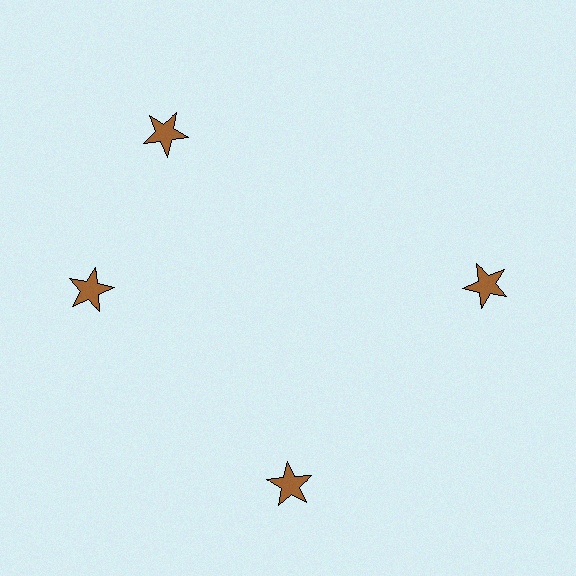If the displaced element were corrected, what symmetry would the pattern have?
It would have 4-fold rotational symmetry — the pattern would map onto itself every 90 degrees.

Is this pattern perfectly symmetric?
No. The 4 brown stars are arranged in a ring, but one element near the 12 o'clock position is rotated out of alignment along the ring, breaking the 4-fold rotational symmetry.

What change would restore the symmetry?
The symmetry would be restored by rotating it back into even spacing with its neighbors so that all 4 stars sit at equal angles and equal distance from the center.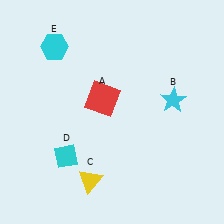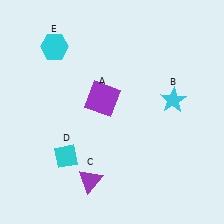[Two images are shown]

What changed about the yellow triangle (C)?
In Image 1, C is yellow. In Image 2, it changed to purple.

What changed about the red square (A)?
In Image 1, A is red. In Image 2, it changed to purple.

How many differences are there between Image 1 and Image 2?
There are 2 differences between the two images.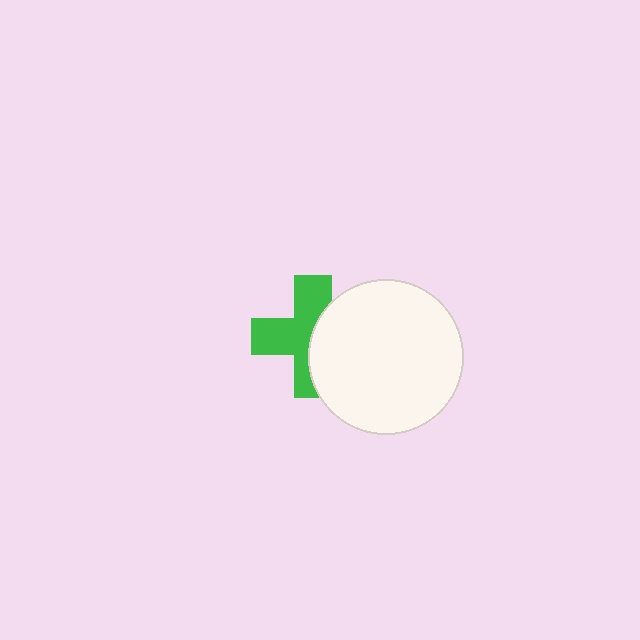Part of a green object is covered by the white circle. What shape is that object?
It is a cross.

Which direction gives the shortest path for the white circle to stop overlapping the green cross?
Moving right gives the shortest separation.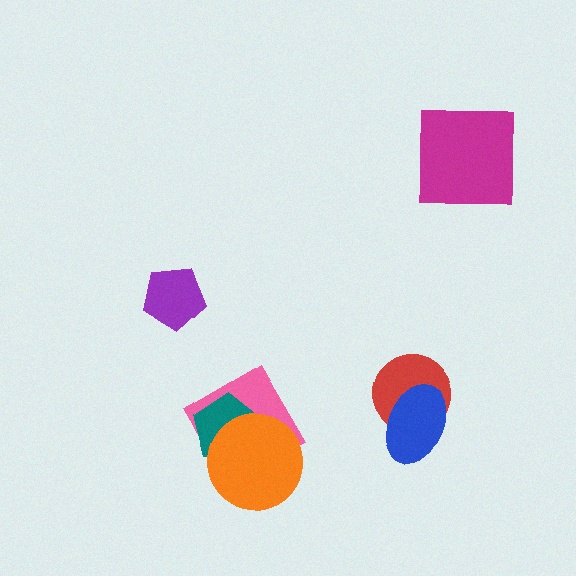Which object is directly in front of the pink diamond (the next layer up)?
The teal pentagon is directly in front of the pink diamond.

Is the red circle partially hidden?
Yes, it is partially covered by another shape.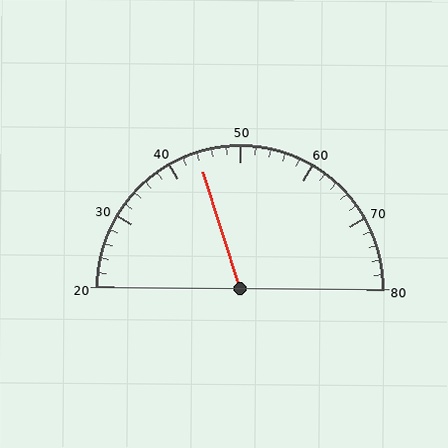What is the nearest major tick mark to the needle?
The nearest major tick mark is 40.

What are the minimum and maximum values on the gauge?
The gauge ranges from 20 to 80.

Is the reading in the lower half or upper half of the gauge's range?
The reading is in the lower half of the range (20 to 80).